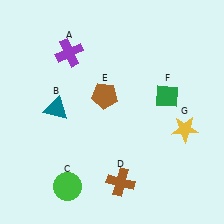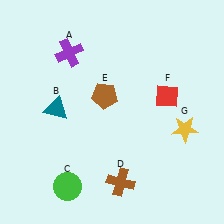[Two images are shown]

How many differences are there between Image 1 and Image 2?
There is 1 difference between the two images.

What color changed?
The diamond (F) changed from green in Image 1 to red in Image 2.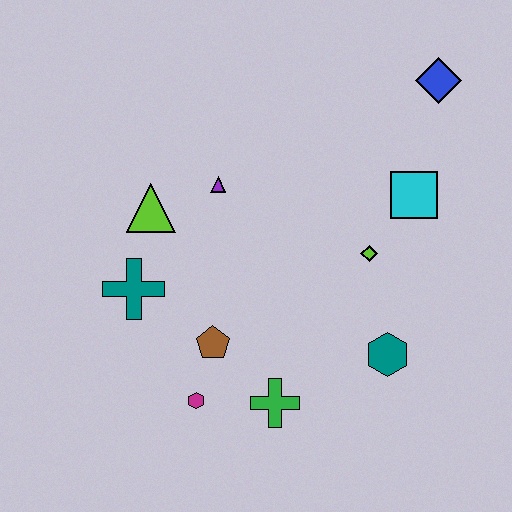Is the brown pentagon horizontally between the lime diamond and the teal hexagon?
No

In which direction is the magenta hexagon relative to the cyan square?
The magenta hexagon is to the left of the cyan square.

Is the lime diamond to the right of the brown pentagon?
Yes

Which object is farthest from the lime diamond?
The teal cross is farthest from the lime diamond.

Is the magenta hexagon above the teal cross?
No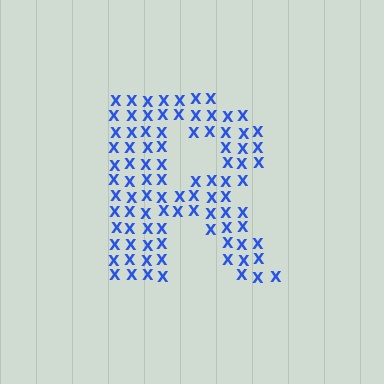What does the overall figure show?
The overall figure shows the letter R.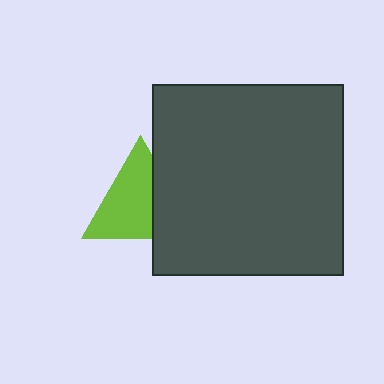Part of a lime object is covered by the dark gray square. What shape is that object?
It is a triangle.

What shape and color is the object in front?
The object in front is a dark gray square.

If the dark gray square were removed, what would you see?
You would see the complete lime triangle.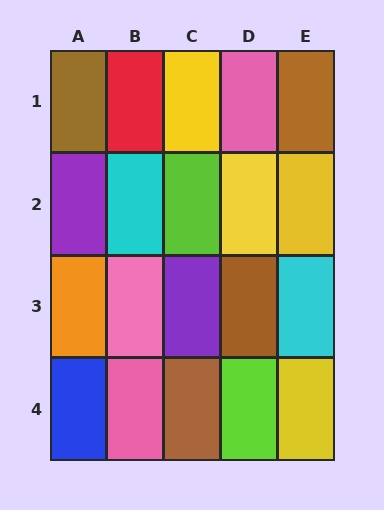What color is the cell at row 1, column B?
Red.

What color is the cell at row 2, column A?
Purple.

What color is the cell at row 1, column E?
Brown.